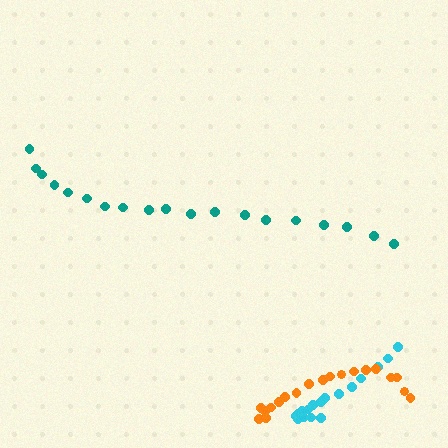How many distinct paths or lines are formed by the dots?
There are 3 distinct paths.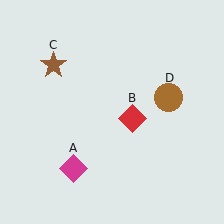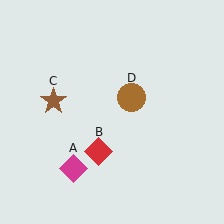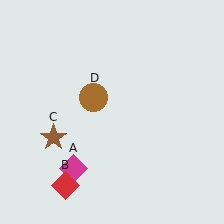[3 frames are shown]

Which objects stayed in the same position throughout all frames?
Magenta diamond (object A) remained stationary.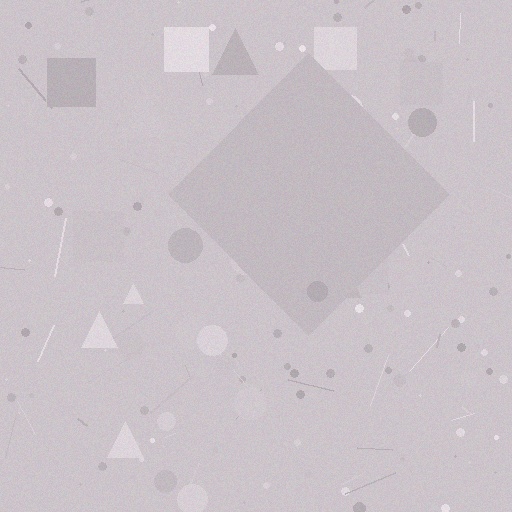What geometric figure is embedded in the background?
A diamond is embedded in the background.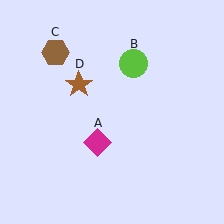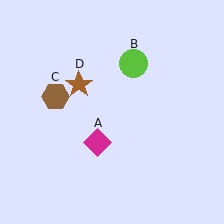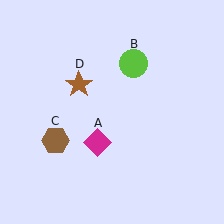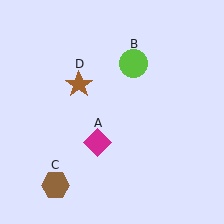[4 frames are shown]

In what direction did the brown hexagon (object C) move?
The brown hexagon (object C) moved down.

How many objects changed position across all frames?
1 object changed position: brown hexagon (object C).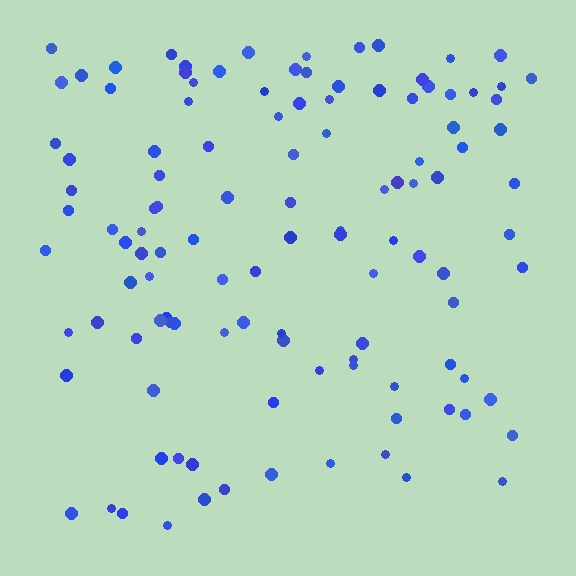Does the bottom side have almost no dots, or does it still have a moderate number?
Still a moderate number, just noticeably fewer than the top.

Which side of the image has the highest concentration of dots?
The top.